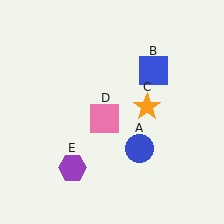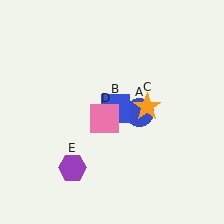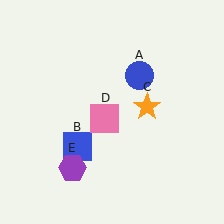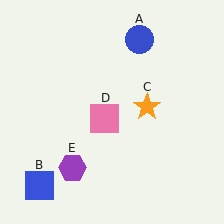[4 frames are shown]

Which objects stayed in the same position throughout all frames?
Orange star (object C) and pink square (object D) and purple hexagon (object E) remained stationary.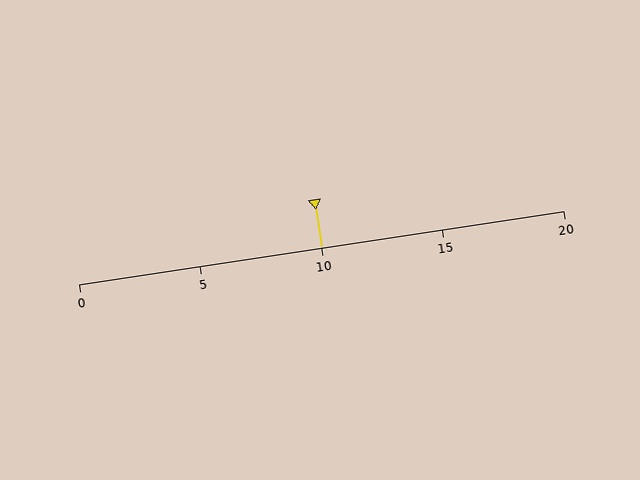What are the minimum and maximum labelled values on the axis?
The axis runs from 0 to 20.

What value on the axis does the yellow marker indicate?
The marker indicates approximately 10.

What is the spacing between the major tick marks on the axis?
The major ticks are spaced 5 apart.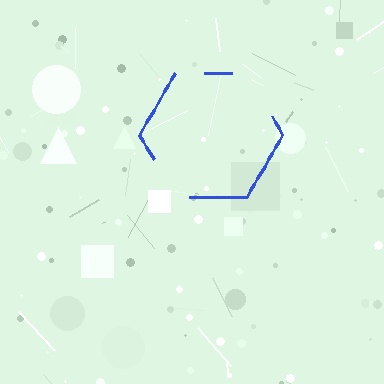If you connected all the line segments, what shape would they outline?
They would outline a hexagon.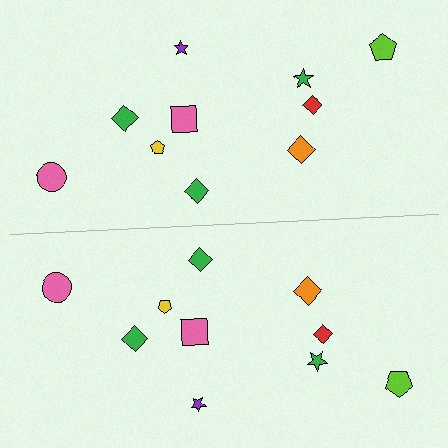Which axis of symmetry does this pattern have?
The pattern has a horizontal axis of symmetry running through the center of the image.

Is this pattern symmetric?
Yes, this pattern has bilateral (reflection) symmetry.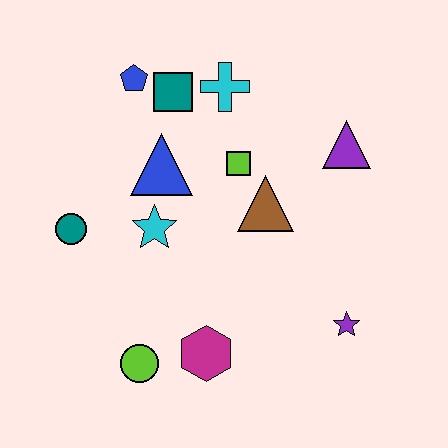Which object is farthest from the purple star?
The blue pentagon is farthest from the purple star.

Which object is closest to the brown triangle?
The lime square is closest to the brown triangle.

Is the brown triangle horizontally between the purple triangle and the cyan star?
Yes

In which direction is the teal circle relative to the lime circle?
The teal circle is above the lime circle.